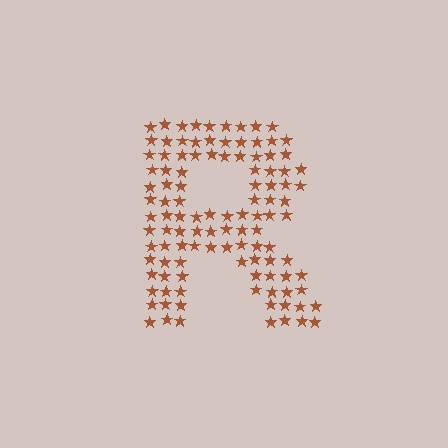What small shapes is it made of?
It is made of small stars.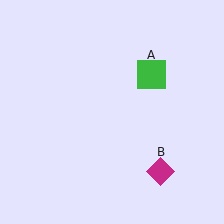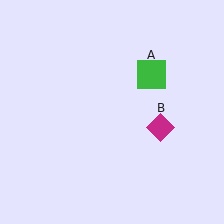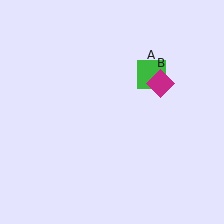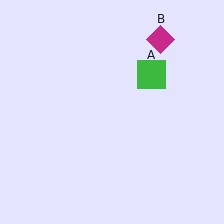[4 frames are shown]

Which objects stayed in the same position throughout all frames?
Green square (object A) remained stationary.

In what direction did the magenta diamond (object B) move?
The magenta diamond (object B) moved up.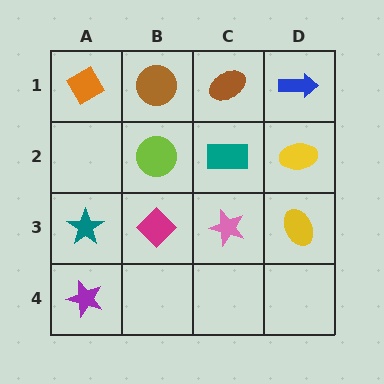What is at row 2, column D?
A yellow ellipse.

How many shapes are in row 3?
4 shapes.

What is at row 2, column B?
A lime circle.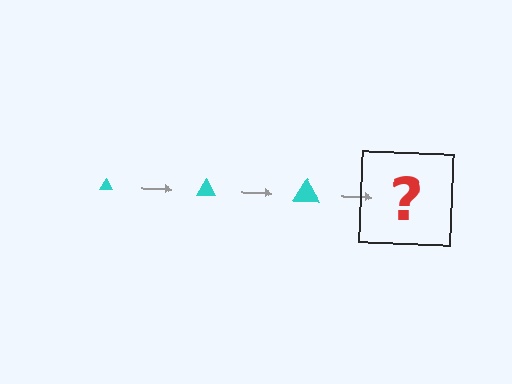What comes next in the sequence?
The next element should be a cyan triangle, larger than the previous one.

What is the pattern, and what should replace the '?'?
The pattern is that the triangle gets progressively larger each step. The '?' should be a cyan triangle, larger than the previous one.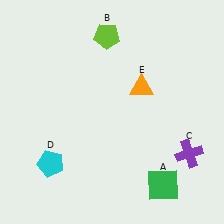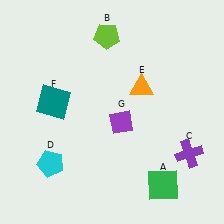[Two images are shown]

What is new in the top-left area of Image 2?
A teal square (F) was added in the top-left area of Image 2.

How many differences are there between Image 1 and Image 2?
There are 2 differences between the two images.